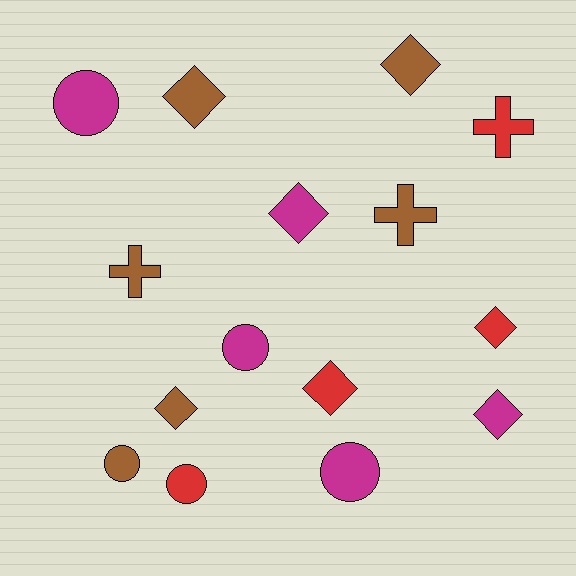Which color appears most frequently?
Brown, with 6 objects.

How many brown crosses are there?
There are 2 brown crosses.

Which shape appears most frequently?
Diamond, with 7 objects.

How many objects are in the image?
There are 15 objects.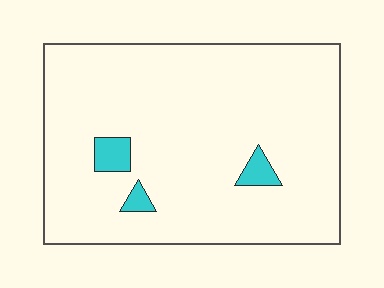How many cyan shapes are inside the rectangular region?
3.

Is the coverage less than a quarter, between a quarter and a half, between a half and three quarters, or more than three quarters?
Less than a quarter.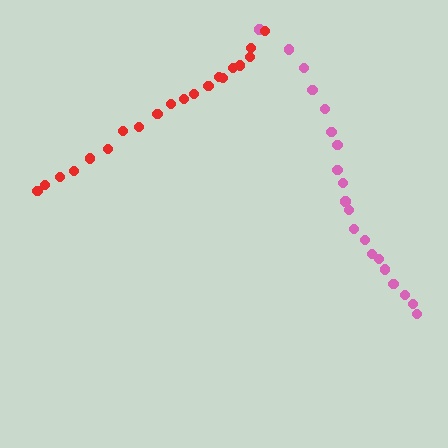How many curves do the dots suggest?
There are 2 distinct paths.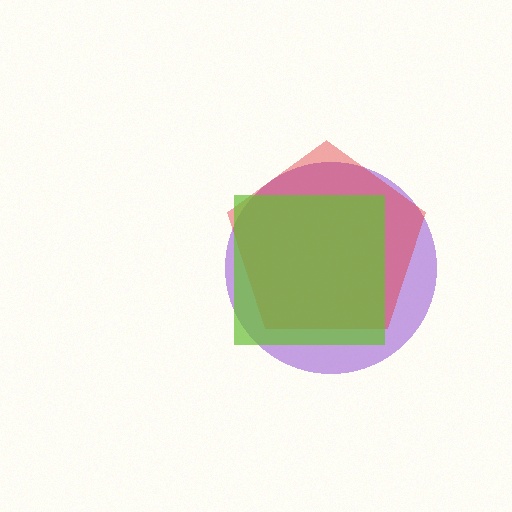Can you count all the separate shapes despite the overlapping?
Yes, there are 3 separate shapes.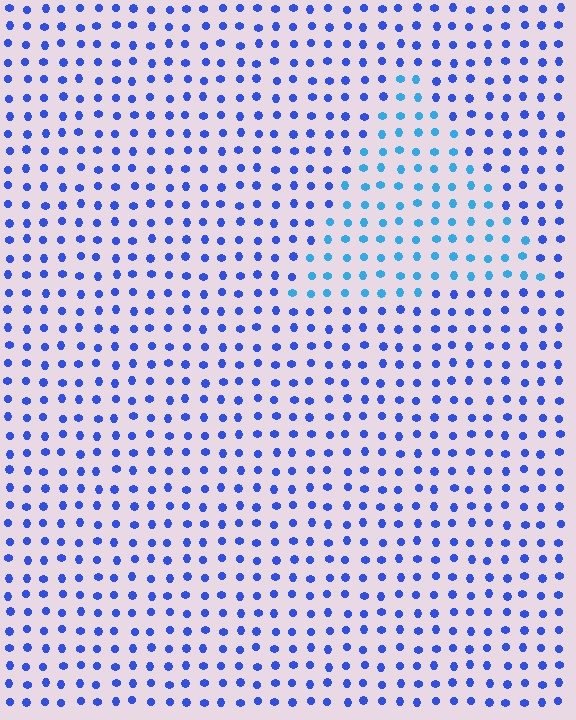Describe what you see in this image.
The image is filled with small blue elements in a uniform arrangement. A triangle-shaped region is visible where the elements are tinted to a slightly different hue, forming a subtle color boundary.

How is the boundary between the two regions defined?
The boundary is defined purely by a slight shift in hue (about 31 degrees). Spacing, size, and orientation are identical on both sides.